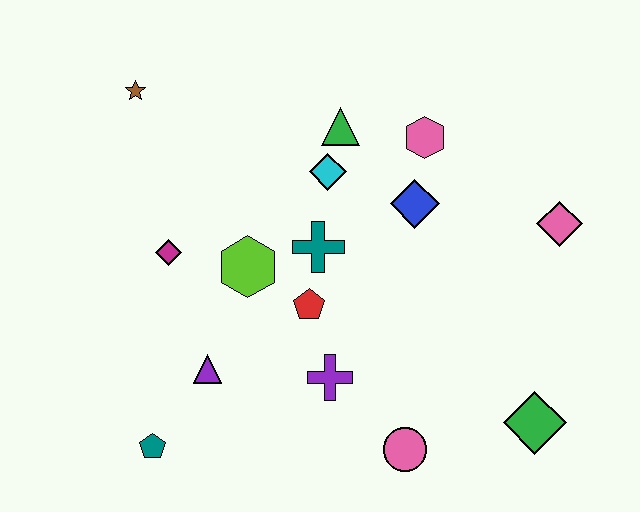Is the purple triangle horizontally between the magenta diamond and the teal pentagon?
No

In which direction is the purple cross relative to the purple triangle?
The purple cross is to the right of the purple triangle.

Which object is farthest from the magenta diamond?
The green diamond is farthest from the magenta diamond.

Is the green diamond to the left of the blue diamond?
No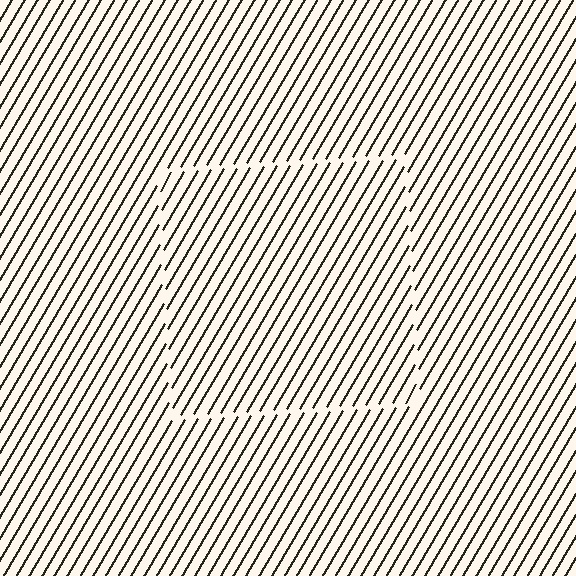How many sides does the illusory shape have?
4 sides — the line-ends trace a square.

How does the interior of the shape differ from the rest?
The interior of the shape contains the same grating, shifted by half a period — the contour is defined by the phase discontinuity where line-ends from the inner and outer gratings abut.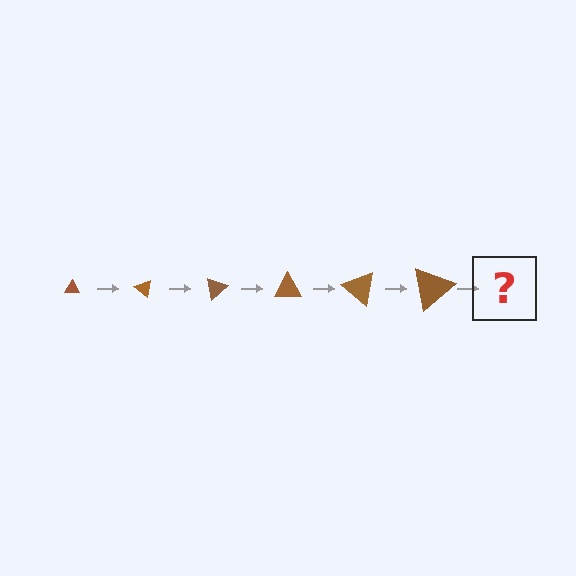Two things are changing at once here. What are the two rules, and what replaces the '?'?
The two rules are that the triangle grows larger each step and it rotates 40 degrees each step. The '?' should be a triangle, larger than the previous one and rotated 240 degrees from the start.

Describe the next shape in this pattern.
It should be a triangle, larger than the previous one and rotated 240 degrees from the start.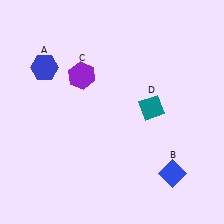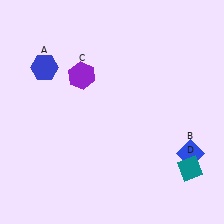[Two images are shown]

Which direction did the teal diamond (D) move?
The teal diamond (D) moved down.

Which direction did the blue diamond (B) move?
The blue diamond (B) moved up.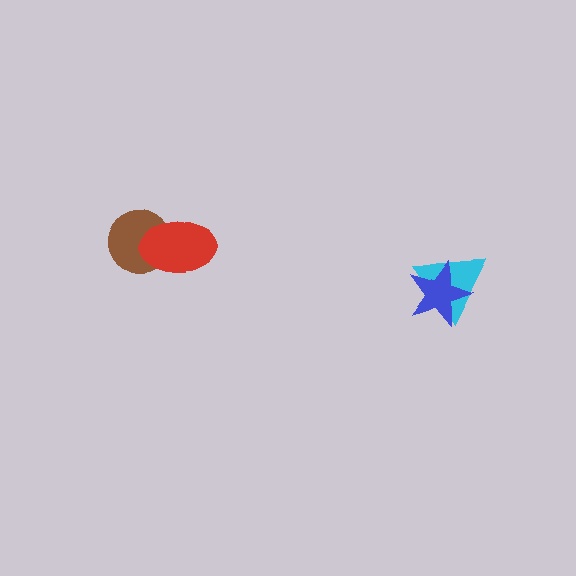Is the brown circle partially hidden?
Yes, it is partially covered by another shape.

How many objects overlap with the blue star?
1 object overlaps with the blue star.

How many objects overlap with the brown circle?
1 object overlaps with the brown circle.